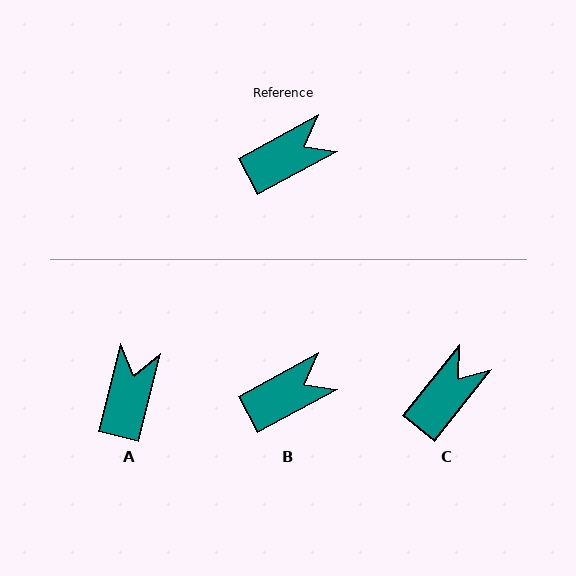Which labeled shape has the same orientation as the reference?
B.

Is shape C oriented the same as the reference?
No, it is off by about 23 degrees.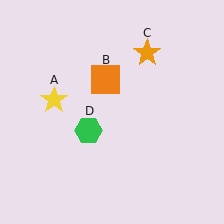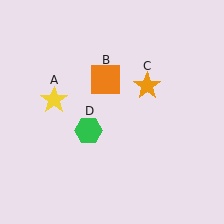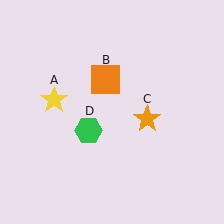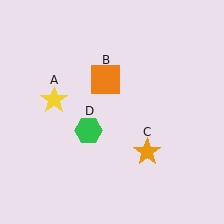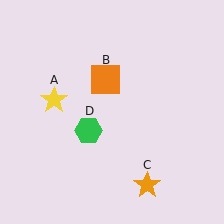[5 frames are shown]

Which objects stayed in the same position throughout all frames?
Yellow star (object A) and orange square (object B) and green hexagon (object D) remained stationary.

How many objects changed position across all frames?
1 object changed position: orange star (object C).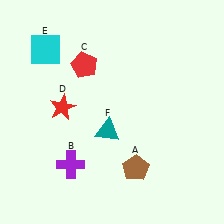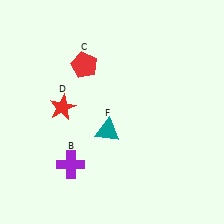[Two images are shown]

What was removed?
The cyan square (E), the brown pentagon (A) were removed in Image 2.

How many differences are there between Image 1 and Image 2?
There are 2 differences between the two images.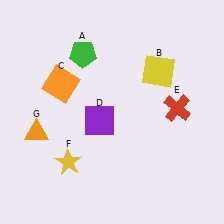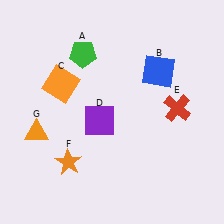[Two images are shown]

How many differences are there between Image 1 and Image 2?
There are 2 differences between the two images.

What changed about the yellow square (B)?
In Image 1, B is yellow. In Image 2, it changed to blue.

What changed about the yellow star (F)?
In Image 1, F is yellow. In Image 2, it changed to orange.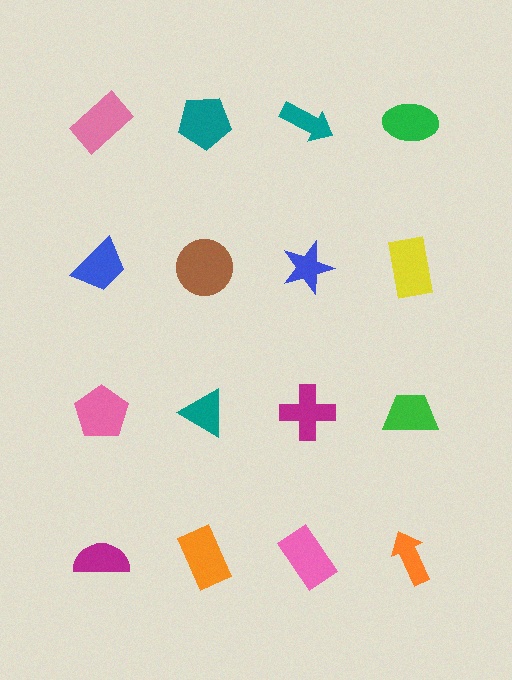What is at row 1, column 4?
A green ellipse.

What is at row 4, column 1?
A magenta semicircle.